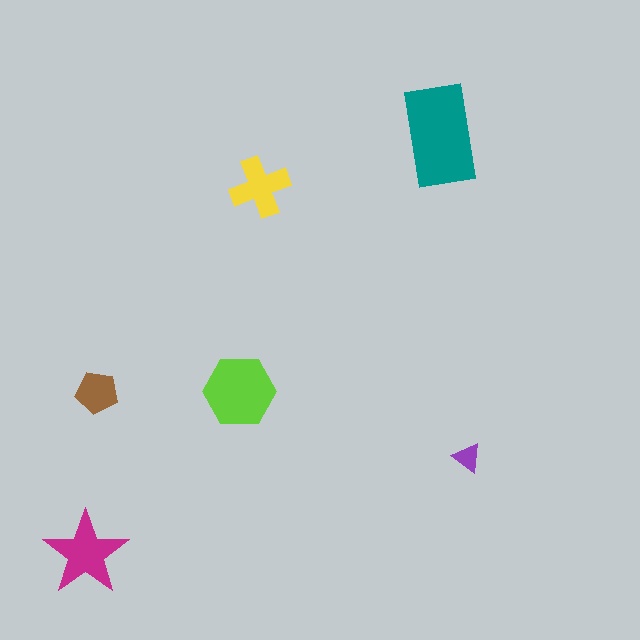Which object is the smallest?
The purple triangle.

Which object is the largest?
The teal rectangle.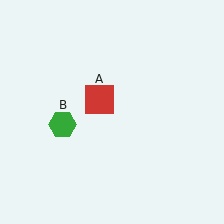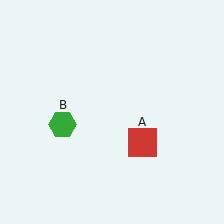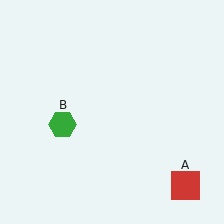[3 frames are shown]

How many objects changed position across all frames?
1 object changed position: red square (object A).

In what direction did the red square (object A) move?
The red square (object A) moved down and to the right.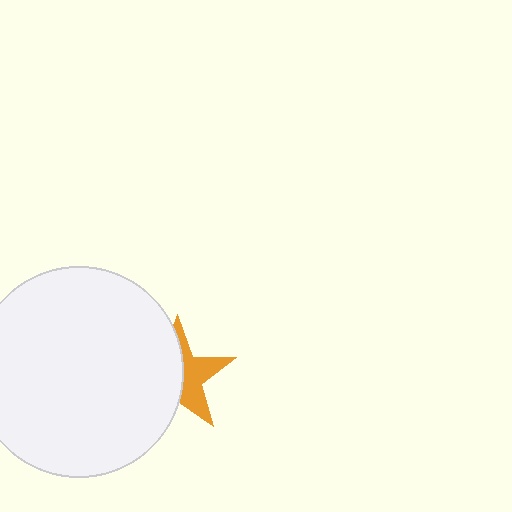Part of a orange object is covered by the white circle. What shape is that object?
It is a star.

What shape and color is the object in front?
The object in front is a white circle.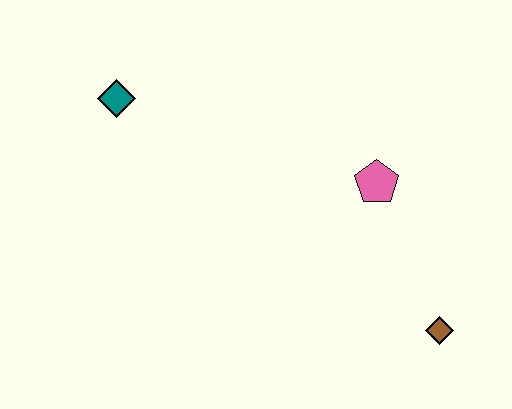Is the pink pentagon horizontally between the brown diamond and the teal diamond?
Yes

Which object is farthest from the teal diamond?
The brown diamond is farthest from the teal diamond.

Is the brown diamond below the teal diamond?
Yes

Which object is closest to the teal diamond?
The pink pentagon is closest to the teal diamond.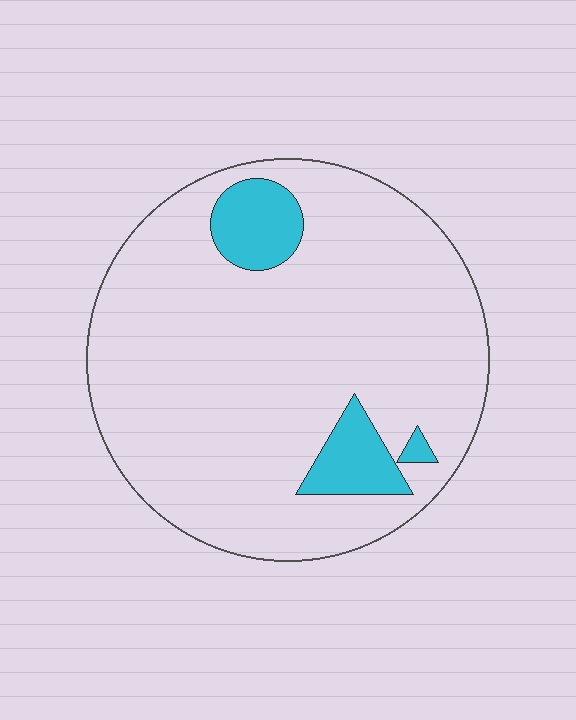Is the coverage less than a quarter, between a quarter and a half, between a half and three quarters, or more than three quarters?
Less than a quarter.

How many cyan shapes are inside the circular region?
3.